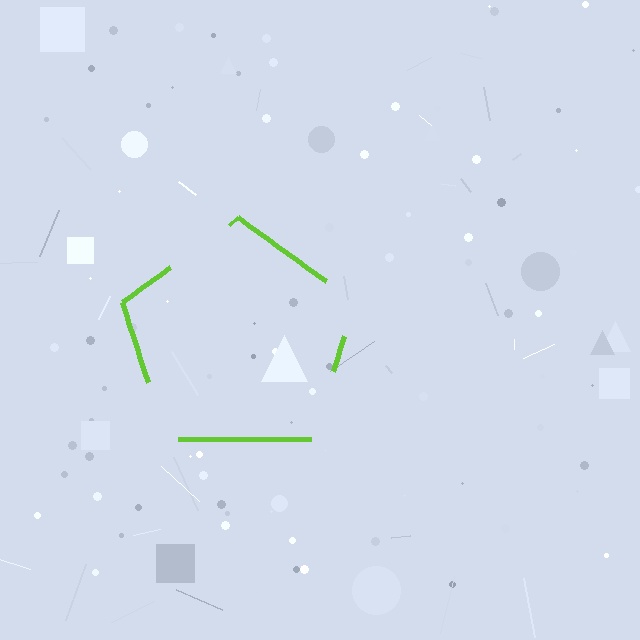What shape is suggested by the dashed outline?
The dashed outline suggests a pentagon.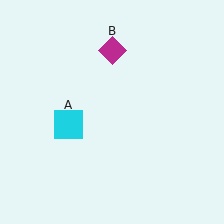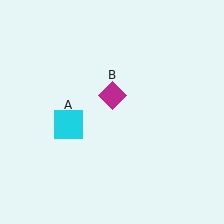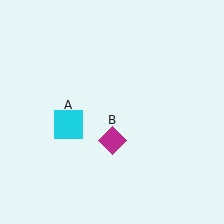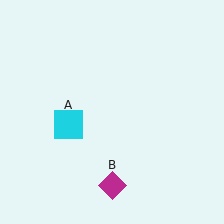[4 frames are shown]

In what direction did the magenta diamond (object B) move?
The magenta diamond (object B) moved down.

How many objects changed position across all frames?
1 object changed position: magenta diamond (object B).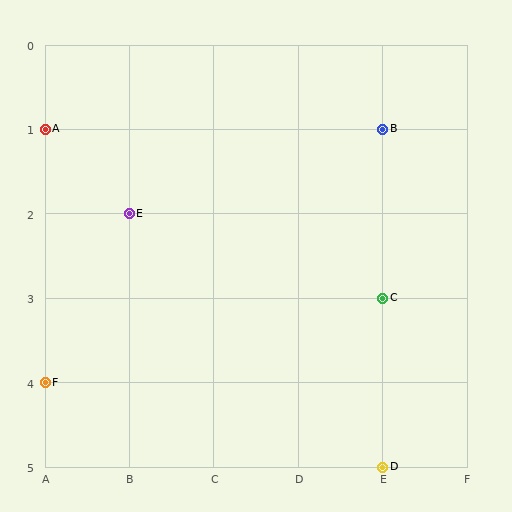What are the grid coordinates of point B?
Point B is at grid coordinates (E, 1).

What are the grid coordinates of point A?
Point A is at grid coordinates (A, 1).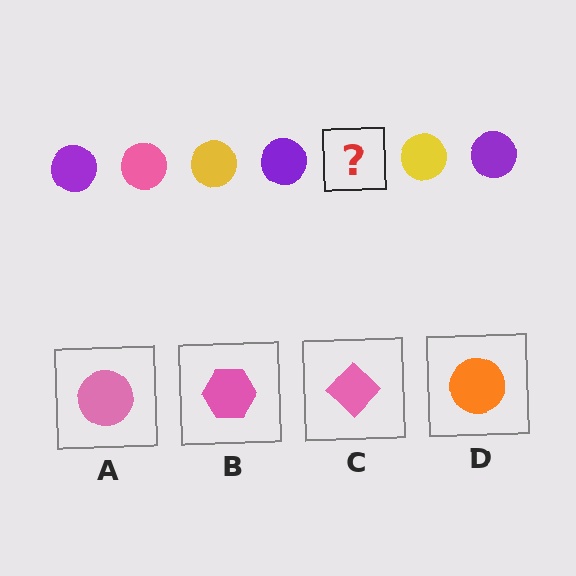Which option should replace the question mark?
Option A.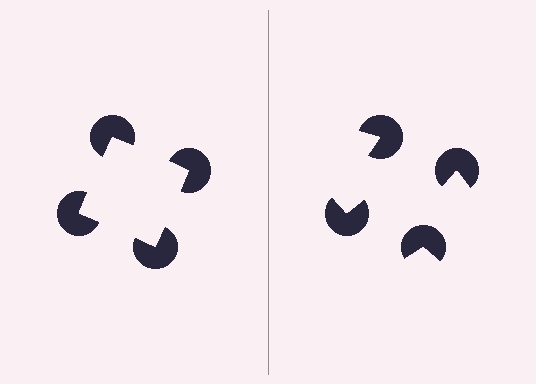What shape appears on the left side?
An illusory square.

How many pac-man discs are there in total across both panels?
8 — 4 on each side.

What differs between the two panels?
The pac-man discs are positioned identically on both sides; only the wedge orientations differ. On the left they align to a square; on the right they are misaligned.